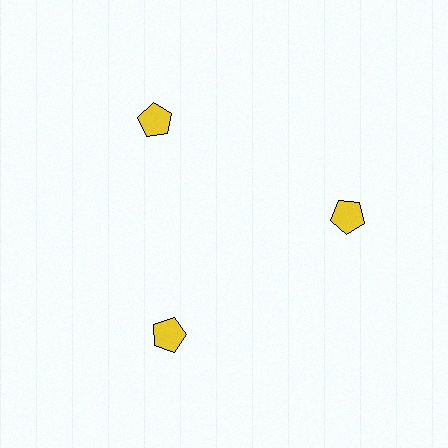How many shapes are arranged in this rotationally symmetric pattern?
There are 3 shapes, arranged in 3 groups of 1.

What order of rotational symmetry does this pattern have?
This pattern has 3-fold rotational symmetry.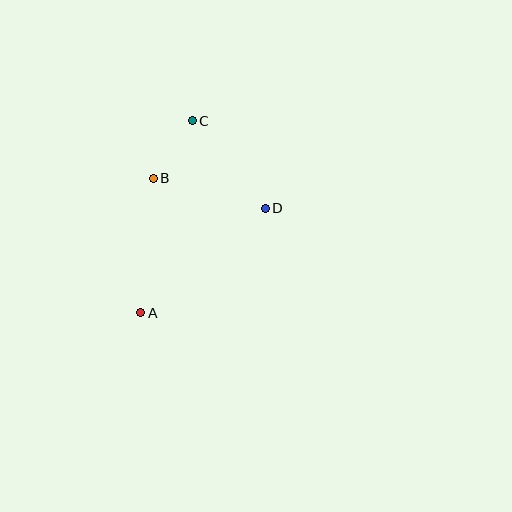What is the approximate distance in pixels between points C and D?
The distance between C and D is approximately 114 pixels.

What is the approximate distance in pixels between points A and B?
The distance between A and B is approximately 135 pixels.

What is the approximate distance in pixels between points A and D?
The distance between A and D is approximately 163 pixels.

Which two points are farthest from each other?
Points A and C are farthest from each other.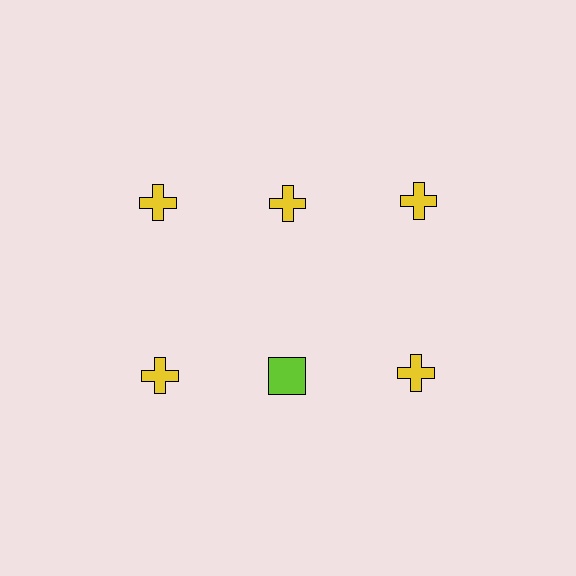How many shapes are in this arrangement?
There are 6 shapes arranged in a grid pattern.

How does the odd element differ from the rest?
It differs in both color (lime instead of yellow) and shape (square instead of cross).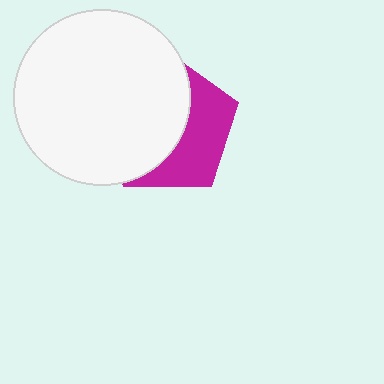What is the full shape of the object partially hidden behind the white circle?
The partially hidden object is a magenta pentagon.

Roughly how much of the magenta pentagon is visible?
A small part of it is visible (roughly 41%).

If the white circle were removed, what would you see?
You would see the complete magenta pentagon.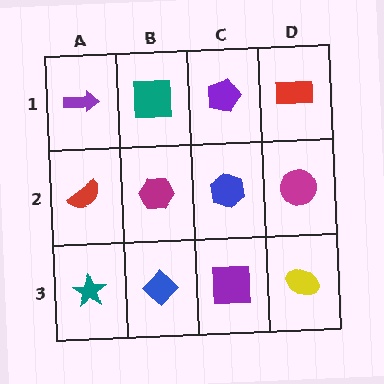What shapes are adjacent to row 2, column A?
A purple arrow (row 1, column A), a teal star (row 3, column A), a magenta hexagon (row 2, column B).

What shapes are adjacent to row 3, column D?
A magenta circle (row 2, column D), a purple square (row 3, column C).